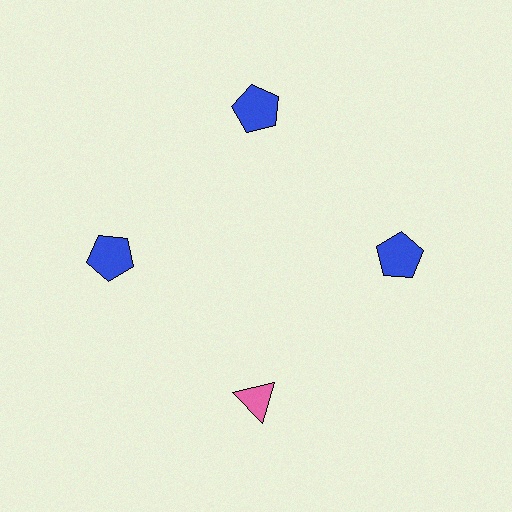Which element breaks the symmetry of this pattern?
The pink triangle at roughly the 6 o'clock position breaks the symmetry. All other shapes are blue pentagons.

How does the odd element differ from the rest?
It differs in both color (pink instead of blue) and shape (triangle instead of pentagon).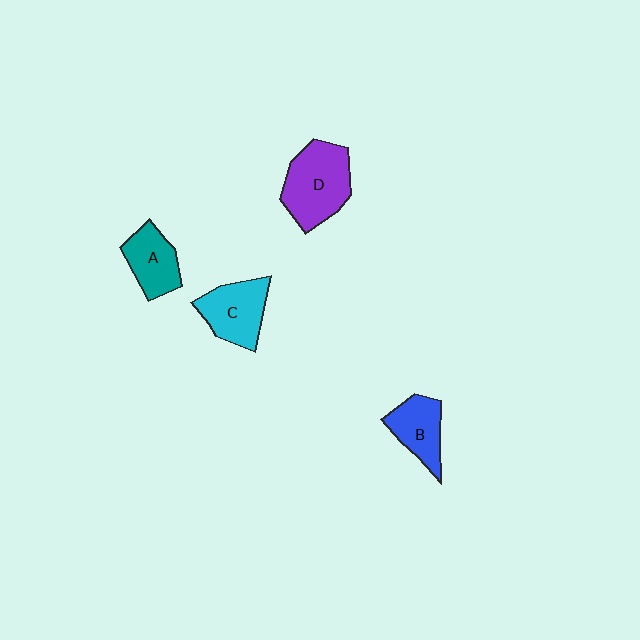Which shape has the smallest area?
Shape B (blue).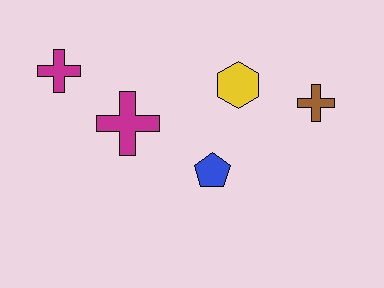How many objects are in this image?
There are 5 objects.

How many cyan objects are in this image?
There are no cyan objects.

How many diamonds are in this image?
There are no diamonds.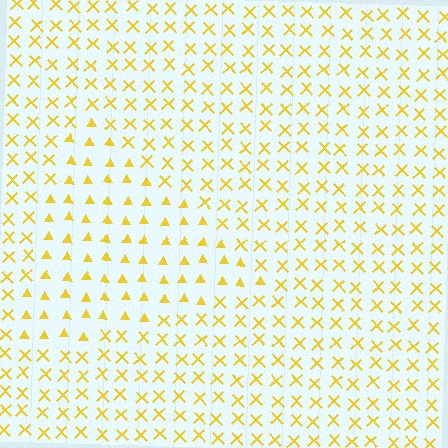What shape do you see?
I see a triangle.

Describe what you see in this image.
The image is filled with small yellow elements arranged in a uniform grid. A triangle-shaped region contains triangles, while the surrounding area contains X marks. The boundary is defined purely by the change in element shape.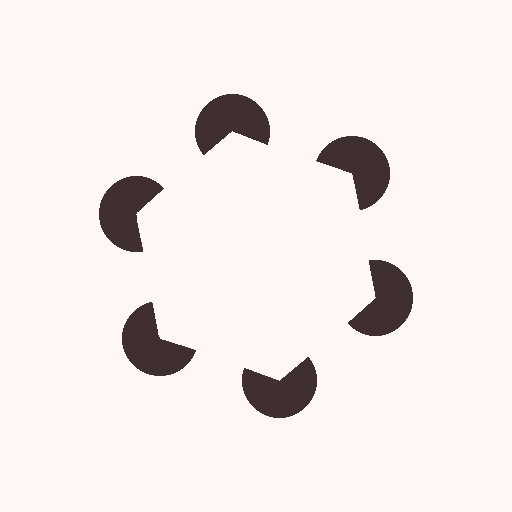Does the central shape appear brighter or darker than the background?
It typically appears slightly brighter than the background, even though no actual brightness change is drawn.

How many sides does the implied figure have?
6 sides.